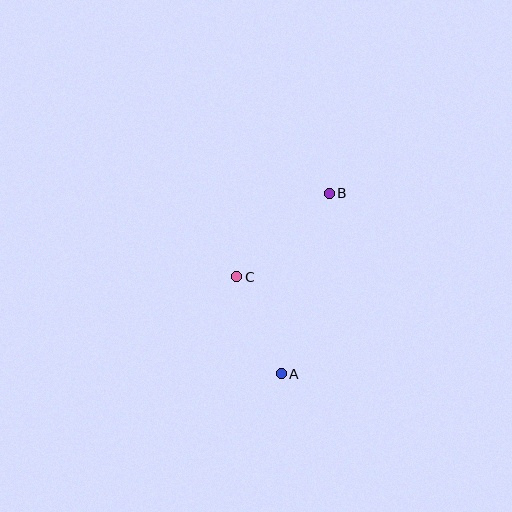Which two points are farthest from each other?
Points A and B are farthest from each other.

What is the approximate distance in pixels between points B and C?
The distance between B and C is approximately 125 pixels.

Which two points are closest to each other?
Points A and C are closest to each other.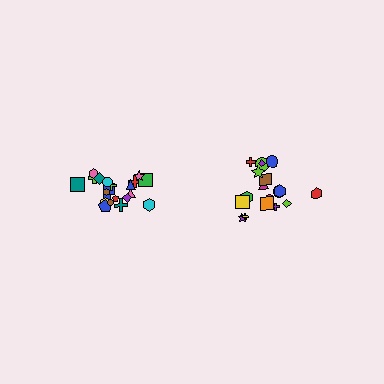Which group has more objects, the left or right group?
The left group.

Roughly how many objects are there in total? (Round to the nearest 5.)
Roughly 40 objects in total.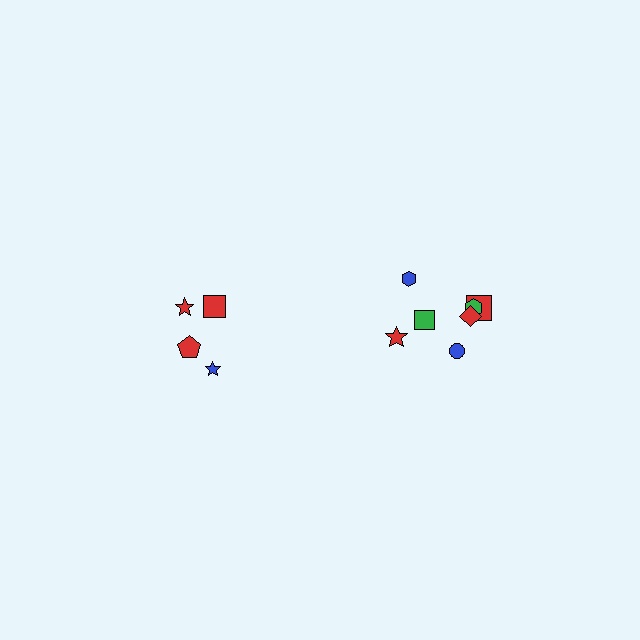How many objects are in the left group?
There are 4 objects.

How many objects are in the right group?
There are 7 objects.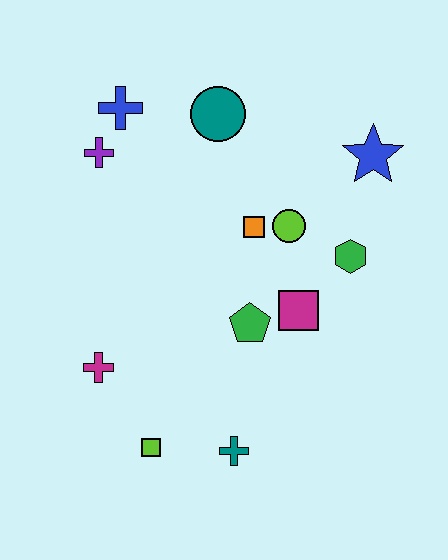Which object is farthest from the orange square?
The lime square is farthest from the orange square.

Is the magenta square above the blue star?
No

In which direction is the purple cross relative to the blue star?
The purple cross is to the left of the blue star.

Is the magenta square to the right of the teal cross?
Yes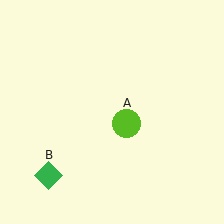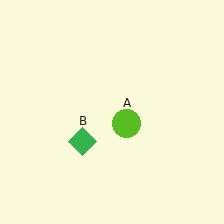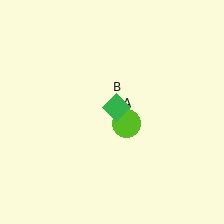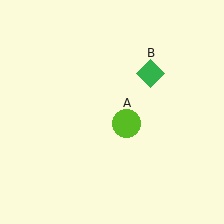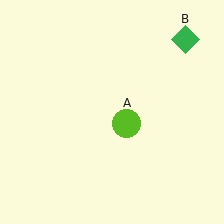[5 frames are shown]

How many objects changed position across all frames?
1 object changed position: green diamond (object B).